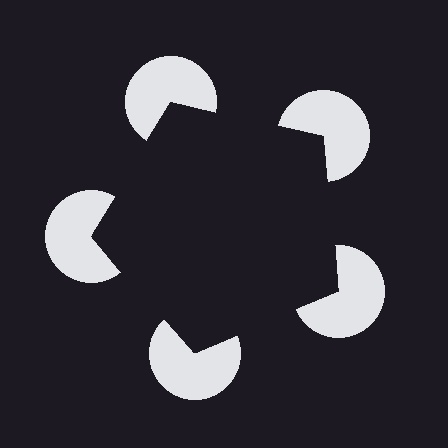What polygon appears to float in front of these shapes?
An illusory pentagon — its edges are inferred from the aligned wedge cuts in the pac-man discs, not physically drawn.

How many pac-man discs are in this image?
There are 5 — one at each vertex of the illusory pentagon.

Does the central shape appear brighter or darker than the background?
It typically appears slightly darker than the background, even though no actual brightness change is drawn.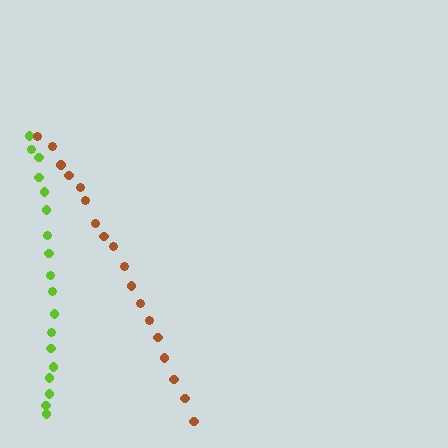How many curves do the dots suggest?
There are 2 distinct paths.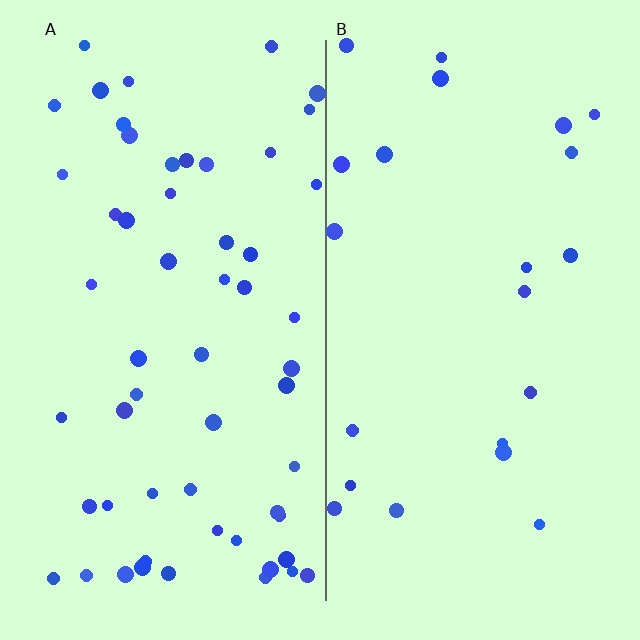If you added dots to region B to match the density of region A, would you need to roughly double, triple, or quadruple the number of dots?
Approximately triple.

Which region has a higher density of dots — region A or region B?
A (the left).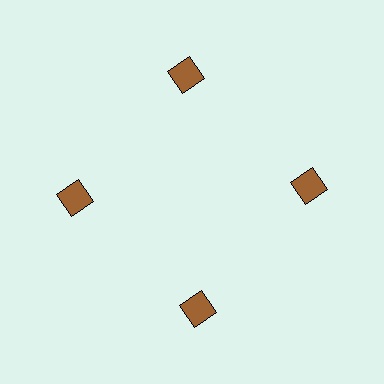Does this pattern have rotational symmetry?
Yes, this pattern has 4-fold rotational symmetry. It looks the same after rotating 90 degrees around the center.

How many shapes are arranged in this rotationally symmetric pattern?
There are 4 shapes, arranged in 4 groups of 1.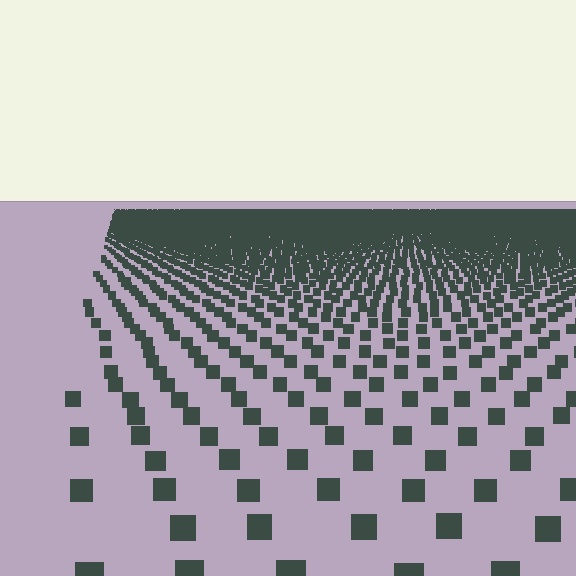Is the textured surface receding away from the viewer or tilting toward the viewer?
The surface is receding away from the viewer. Texture elements get smaller and denser toward the top.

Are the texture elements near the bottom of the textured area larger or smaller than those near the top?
Larger. Near the bottom, elements are closer to the viewer and appear at a bigger on-screen size.